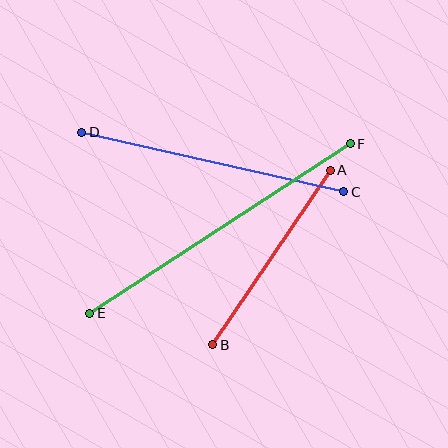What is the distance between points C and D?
The distance is approximately 269 pixels.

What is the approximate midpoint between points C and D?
The midpoint is at approximately (213, 162) pixels.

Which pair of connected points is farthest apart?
Points E and F are farthest apart.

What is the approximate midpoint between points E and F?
The midpoint is at approximately (220, 228) pixels.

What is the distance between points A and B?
The distance is approximately 210 pixels.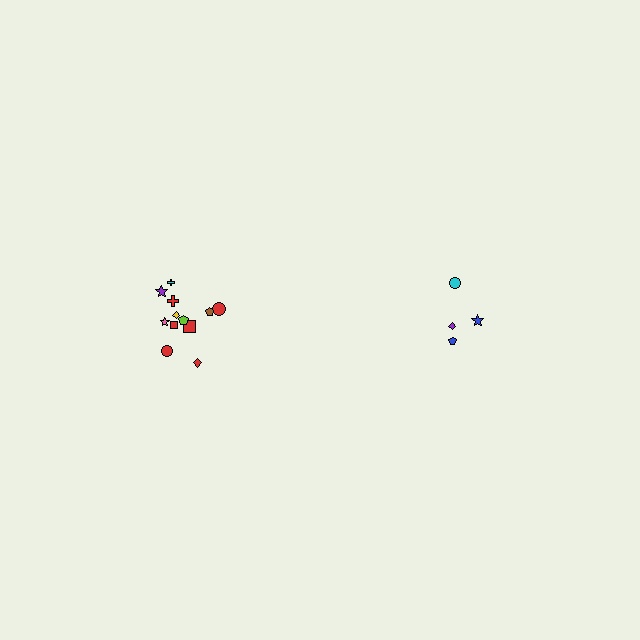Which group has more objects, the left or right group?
The left group.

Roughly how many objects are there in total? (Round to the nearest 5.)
Roughly 15 objects in total.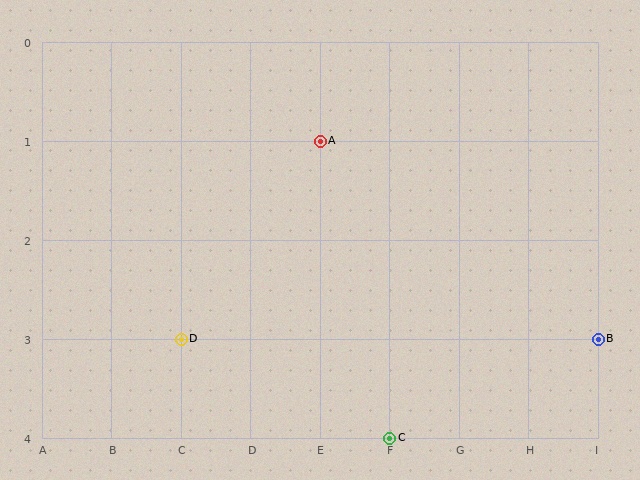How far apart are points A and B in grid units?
Points A and B are 4 columns and 2 rows apart (about 4.5 grid units diagonally).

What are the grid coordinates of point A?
Point A is at grid coordinates (E, 1).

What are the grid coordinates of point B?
Point B is at grid coordinates (I, 3).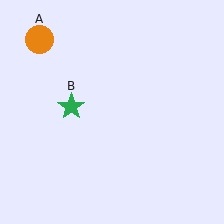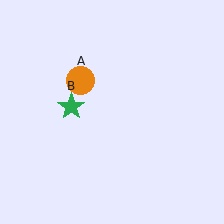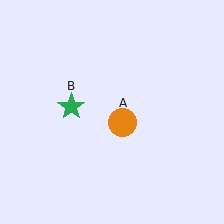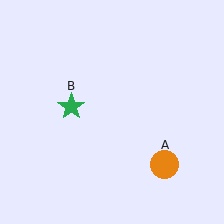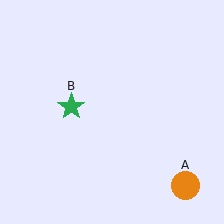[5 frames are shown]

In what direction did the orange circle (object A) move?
The orange circle (object A) moved down and to the right.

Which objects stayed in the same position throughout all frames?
Green star (object B) remained stationary.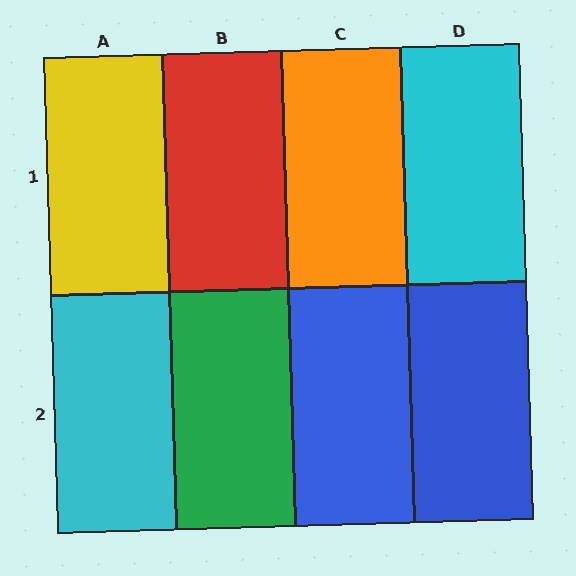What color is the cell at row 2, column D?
Blue.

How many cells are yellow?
1 cell is yellow.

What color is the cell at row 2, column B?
Green.